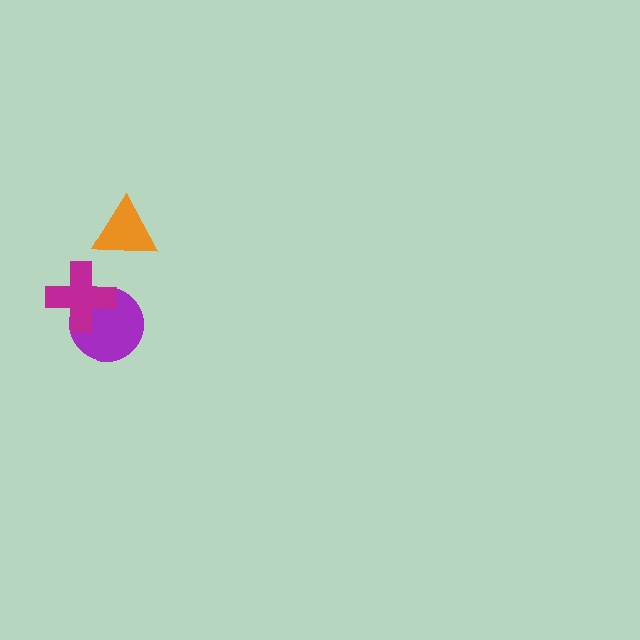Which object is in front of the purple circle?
The magenta cross is in front of the purple circle.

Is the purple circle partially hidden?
Yes, it is partially covered by another shape.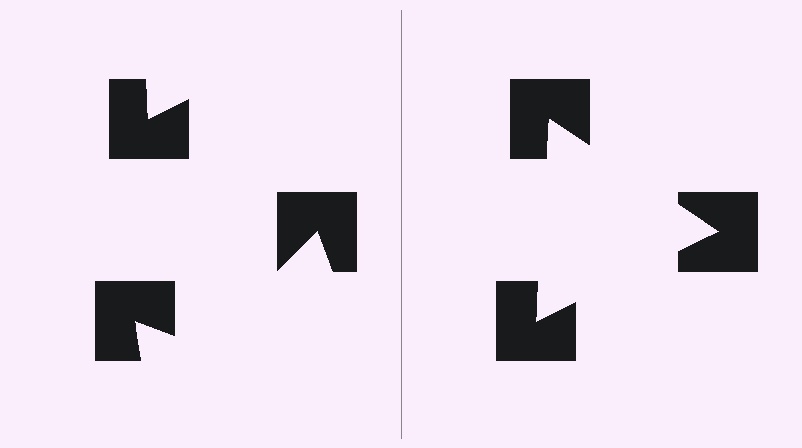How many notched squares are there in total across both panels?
6 — 3 on each side.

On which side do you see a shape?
An illusory triangle appears on the right side. On the left side the wedge cuts are rotated, so no coherent shape forms.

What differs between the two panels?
The notched squares are positioned identically on both sides; only the wedge orientations differ. On the right they align to a triangle; on the left they are misaligned.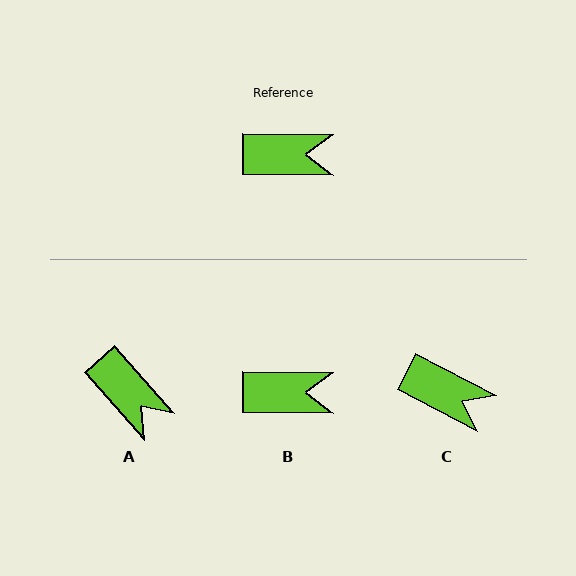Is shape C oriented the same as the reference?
No, it is off by about 27 degrees.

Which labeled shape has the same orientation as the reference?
B.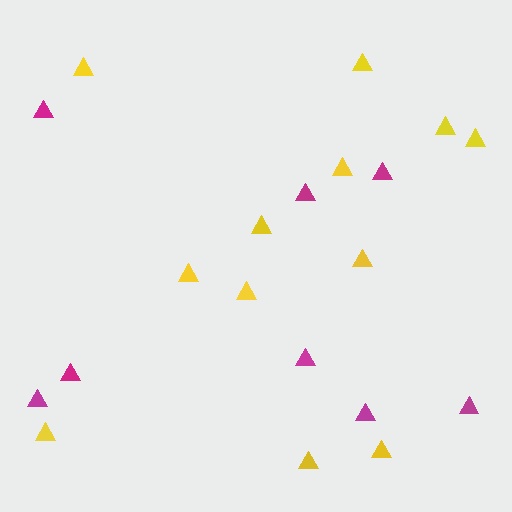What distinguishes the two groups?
There are 2 groups: one group of magenta triangles (8) and one group of yellow triangles (12).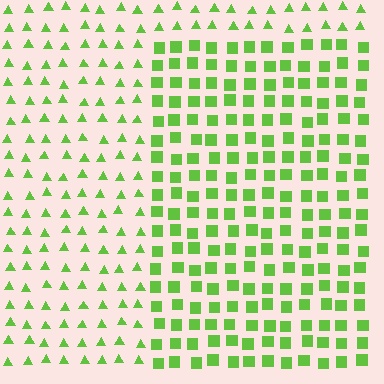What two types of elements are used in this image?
The image uses squares inside the rectangle region and triangles outside it.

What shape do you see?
I see a rectangle.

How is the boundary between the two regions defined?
The boundary is defined by a change in element shape: squares inside vs. triangles outside. All elements share the same color and spacing.